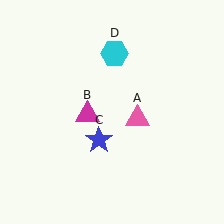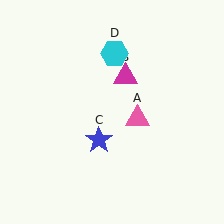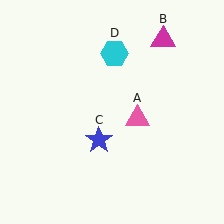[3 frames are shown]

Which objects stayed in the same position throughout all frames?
Pink triangle (object A) and blue star (object C) and cyan hexagon (object D) remained stationary.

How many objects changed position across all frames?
1 object changed position: magenta triangle (object B).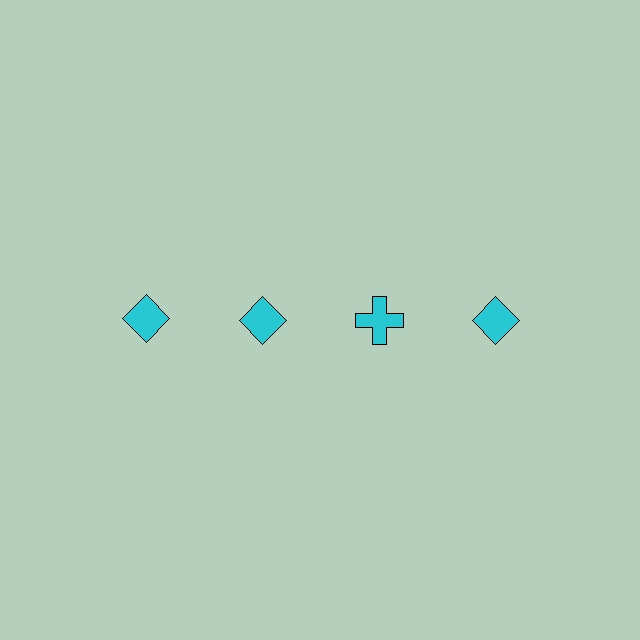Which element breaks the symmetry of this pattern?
The cyan cross in the top row, center column breaks the symmetry. All other shapes are cyan diamonds.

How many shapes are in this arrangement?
There are 4 shapes arranged in a grid pattern.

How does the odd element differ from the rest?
It has a different shape: cross instead of diamond.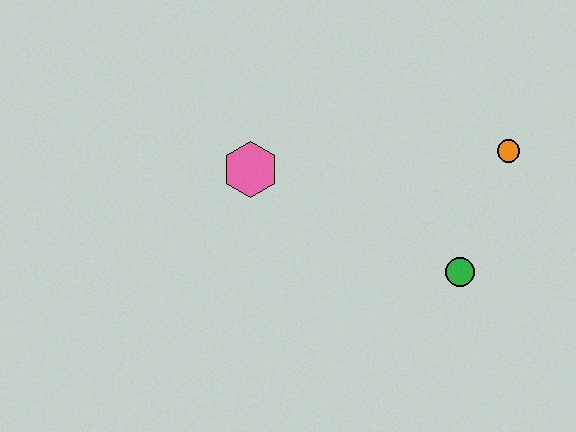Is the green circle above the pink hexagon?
No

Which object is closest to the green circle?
The orange circle is closest to the green circle.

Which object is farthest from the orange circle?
The pink hexagon is farthest from the orange circle.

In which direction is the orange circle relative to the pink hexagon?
The orange circle is to the right of the pink hexagon.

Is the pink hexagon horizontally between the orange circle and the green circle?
No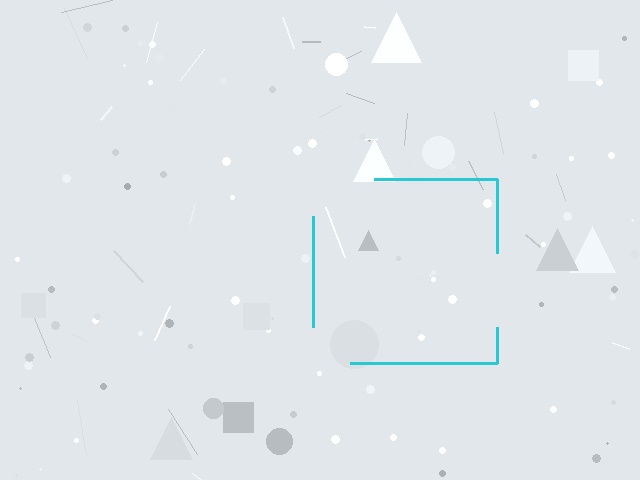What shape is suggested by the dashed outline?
The dashed outline suggests a square.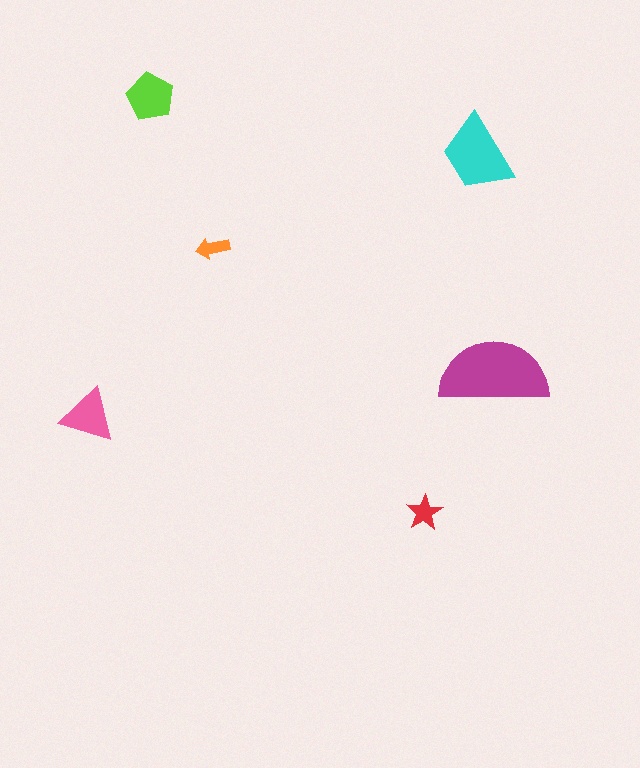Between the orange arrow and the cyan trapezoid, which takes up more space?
The cyan trapezoid.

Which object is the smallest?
The orange arrow.